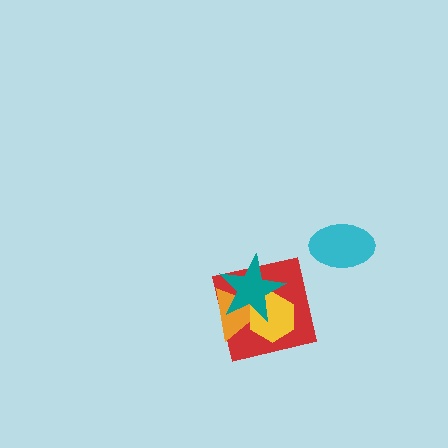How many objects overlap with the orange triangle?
3 objects overlap with the orange triangle.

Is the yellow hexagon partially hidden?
Yes, it is partially covered by another shape.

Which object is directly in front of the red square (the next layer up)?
The orange triangle is directly in front of the red square.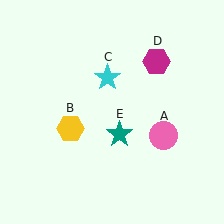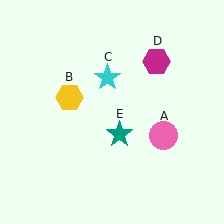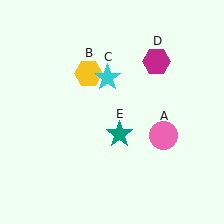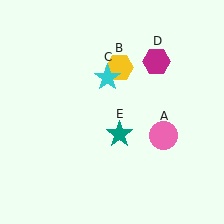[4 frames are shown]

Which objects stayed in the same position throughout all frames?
Pink circle (object A) and cyan star (object C) and magenta hexagon (object D) and teal star (object E) remained stationary.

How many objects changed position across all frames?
1 object changed position: yellow hexagon (object B).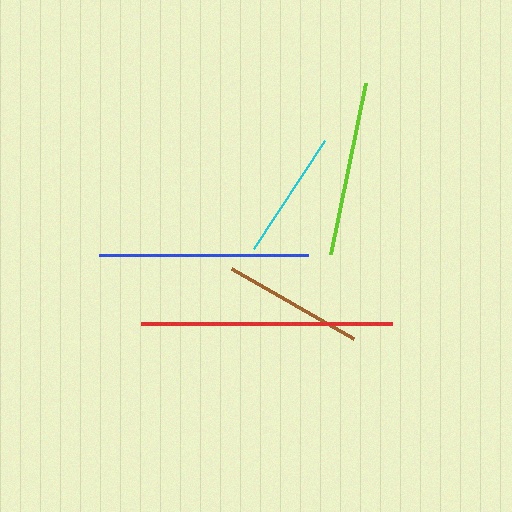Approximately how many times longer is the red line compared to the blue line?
The red line is approximately 1.2 times the length of the blue line.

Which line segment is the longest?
The red line is the longest at approximately 251 pixels.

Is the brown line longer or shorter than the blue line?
The blue line is longer than the brown line.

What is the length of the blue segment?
The blue segment is approximately 209 pixels long.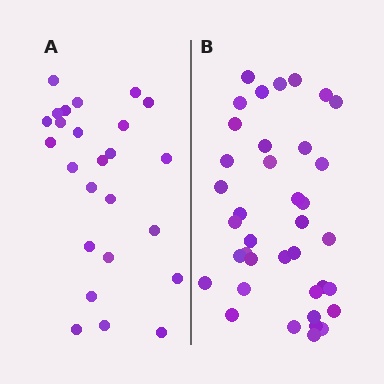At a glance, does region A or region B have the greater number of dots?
Region B (the right region) has more dots.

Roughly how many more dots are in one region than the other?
Region B has approximately 15 more dots than region A.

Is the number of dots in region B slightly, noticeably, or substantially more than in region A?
Region B has substantially more. The ratio is roughly 1.5 to 1.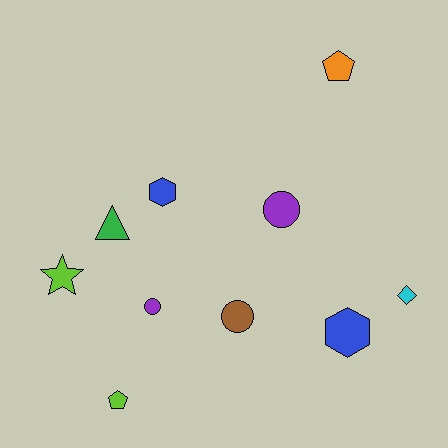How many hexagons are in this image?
There are 2 hexagons.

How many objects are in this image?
There are 10 objects.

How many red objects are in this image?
There are no red objects.